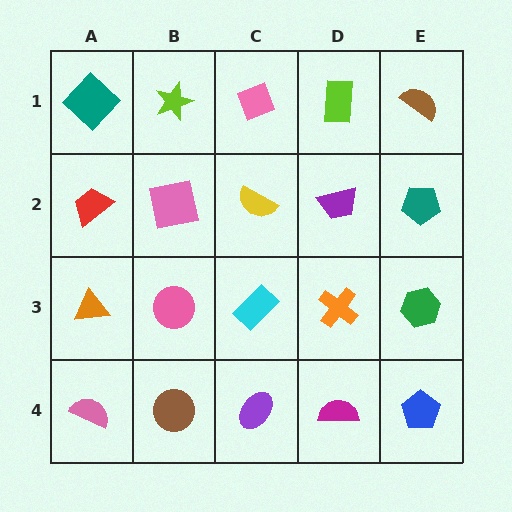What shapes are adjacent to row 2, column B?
A lime star (row 1, column B), a pink circle (row 3, column B), a red trapezoid (row 2, column A), a yellow semicircle (row 2, column C).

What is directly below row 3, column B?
A brown circle.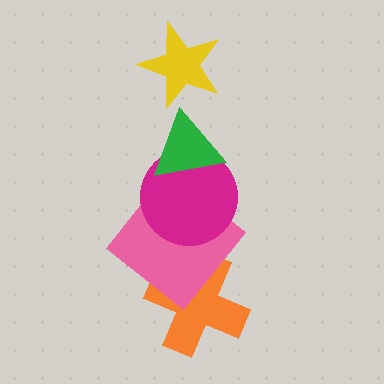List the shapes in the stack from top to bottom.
From top to bottom: the yellow star, the green triangle, the magenta circle, the pink diamond, the orange cross.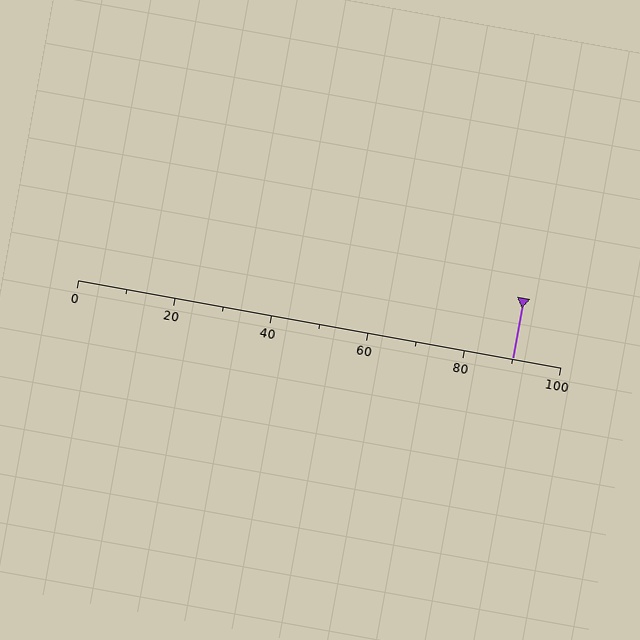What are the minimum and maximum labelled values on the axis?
The axis runs from 0 to 100.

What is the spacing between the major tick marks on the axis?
The major ticks are spaced 20 apart.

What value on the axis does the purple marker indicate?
The marker indicates approximately 90.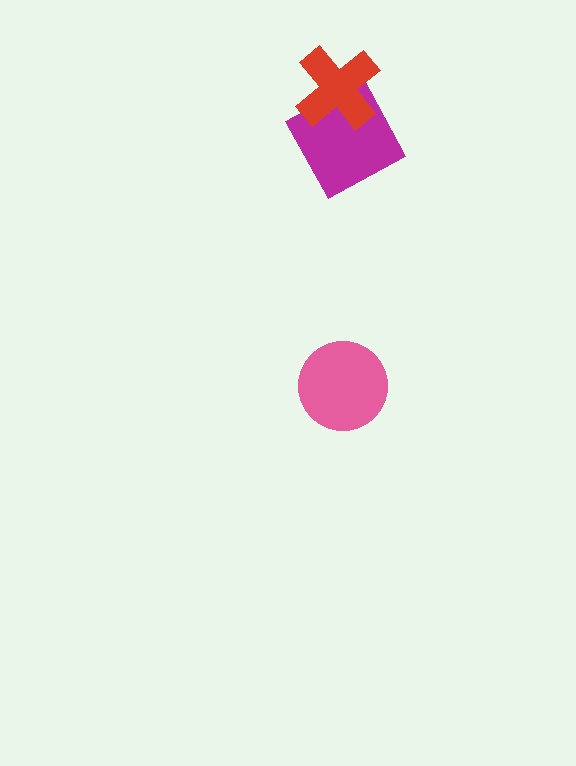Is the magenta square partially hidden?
Yes, it is partially covered by another shape.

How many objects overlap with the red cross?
1 object overlaps with the red cross.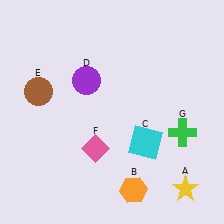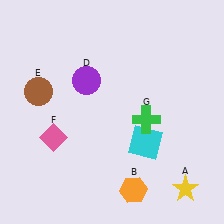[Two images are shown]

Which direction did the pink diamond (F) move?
The pink diamond (F) moved left.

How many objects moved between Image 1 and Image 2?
2 objects moved between the two images.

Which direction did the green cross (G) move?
The green cross (G) moved left.